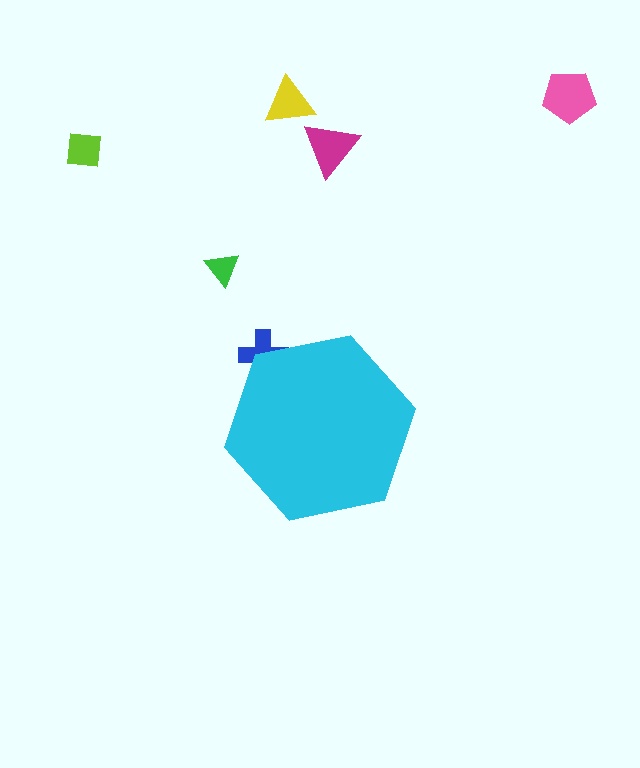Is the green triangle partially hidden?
No, the green triangle is fully visible.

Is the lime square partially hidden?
No, the lime square is fully visible.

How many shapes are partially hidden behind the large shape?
1 shape is partially hidden.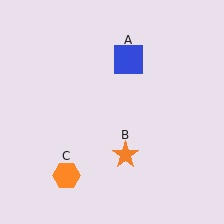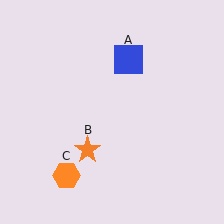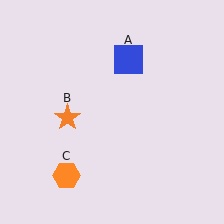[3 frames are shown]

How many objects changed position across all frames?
1 object changed position: orange star (object B).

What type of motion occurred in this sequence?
The orange star (object B) rotated clockwise around the center of the scene.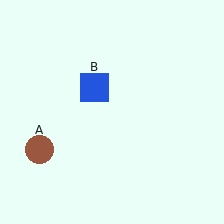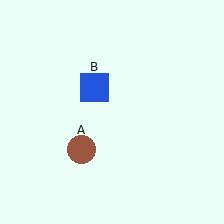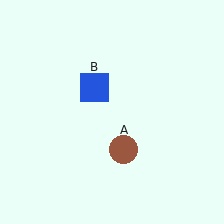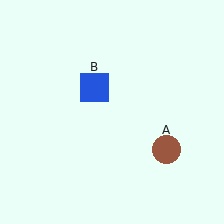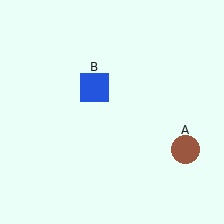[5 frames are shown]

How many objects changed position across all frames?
1 object changed position: brown circle (object A).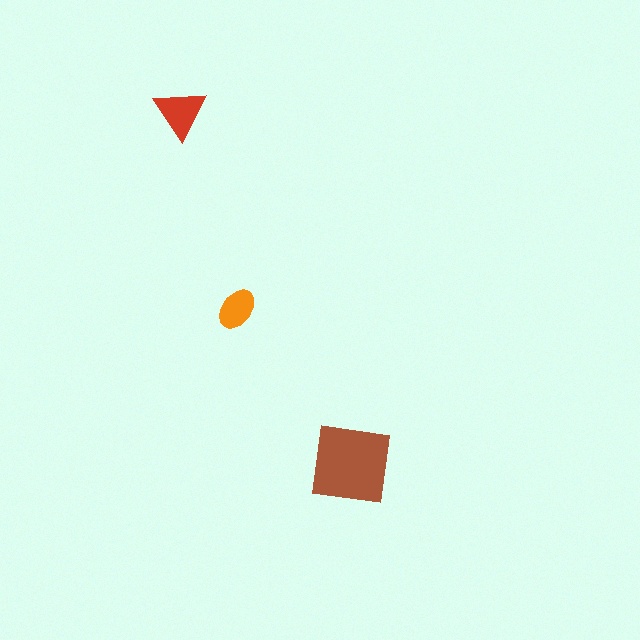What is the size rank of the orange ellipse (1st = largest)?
3rd.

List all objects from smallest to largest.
The orange ellipse, the red triangle, the brown square.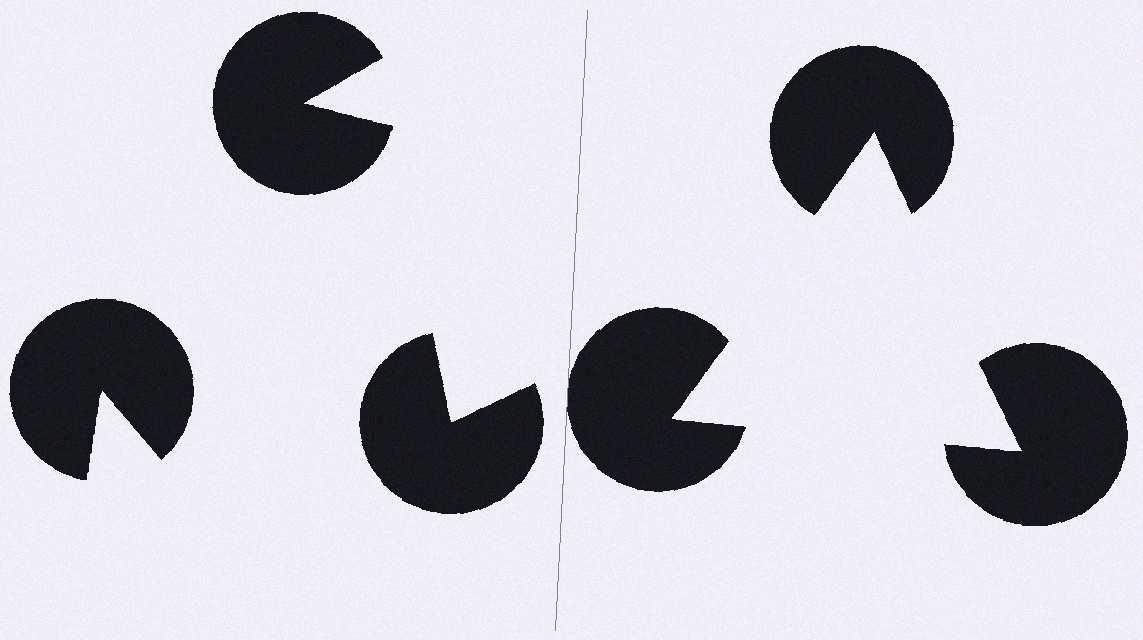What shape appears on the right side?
An illusory triangle.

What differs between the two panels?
The pac-man discs are positioned identically on both sides; only the wedge orientations differ. On the right they align to a triangle; on the left they are misaligned.